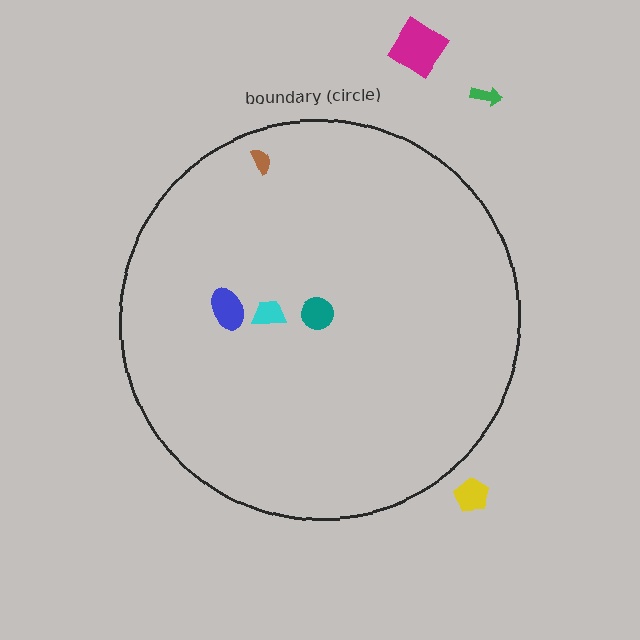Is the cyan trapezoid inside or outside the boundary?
Inside.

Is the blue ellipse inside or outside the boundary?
Inside.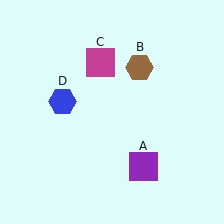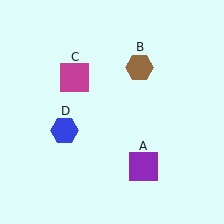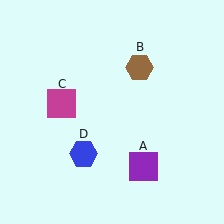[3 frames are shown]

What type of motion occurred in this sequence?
The magenta square (object C), blue hexagon (object D) rotated counterclockwise around the center of the scene.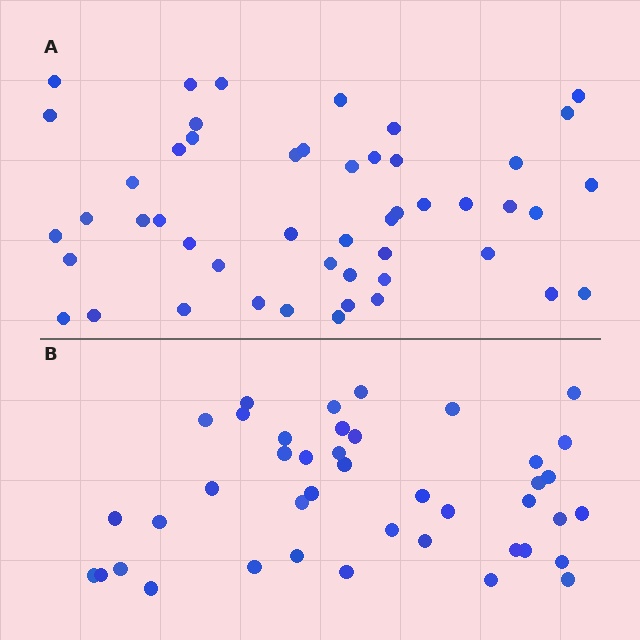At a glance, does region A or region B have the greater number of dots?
Region A (the top region) has more dots.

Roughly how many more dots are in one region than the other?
Region A has roughly 8 or so more dots than region B.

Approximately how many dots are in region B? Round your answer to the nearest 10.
About 40 dots. (The exact count is 42, which rounds to 40.)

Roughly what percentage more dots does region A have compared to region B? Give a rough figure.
About 15% more.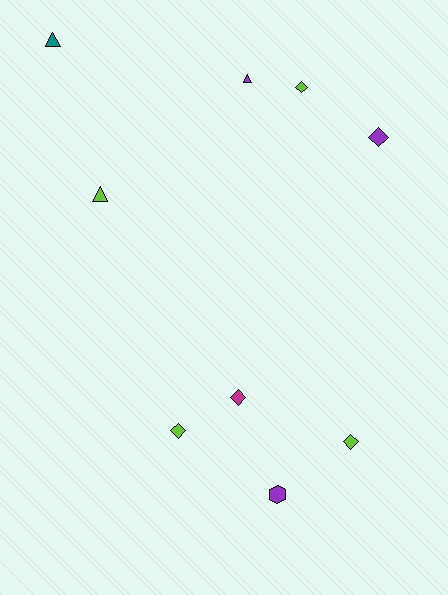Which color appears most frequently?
Lime, with 4 objects.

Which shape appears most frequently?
Diamond, with 5 objects.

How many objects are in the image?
There are 9 objects.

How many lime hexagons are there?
There are no lime hexagons.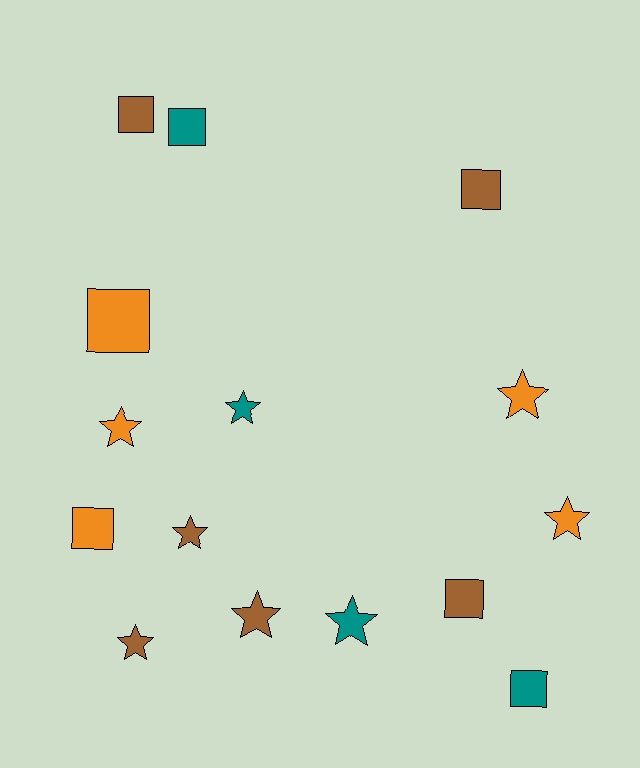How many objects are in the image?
There are 15 objects.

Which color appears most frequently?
Brown, with 6 objects.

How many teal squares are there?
There are 2 teal squares.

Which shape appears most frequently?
Star, with 8 objects.